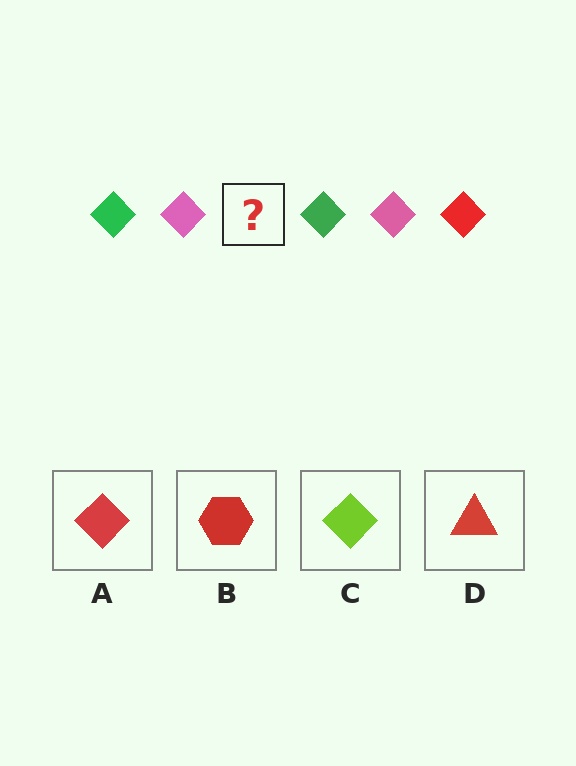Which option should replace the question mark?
Option A.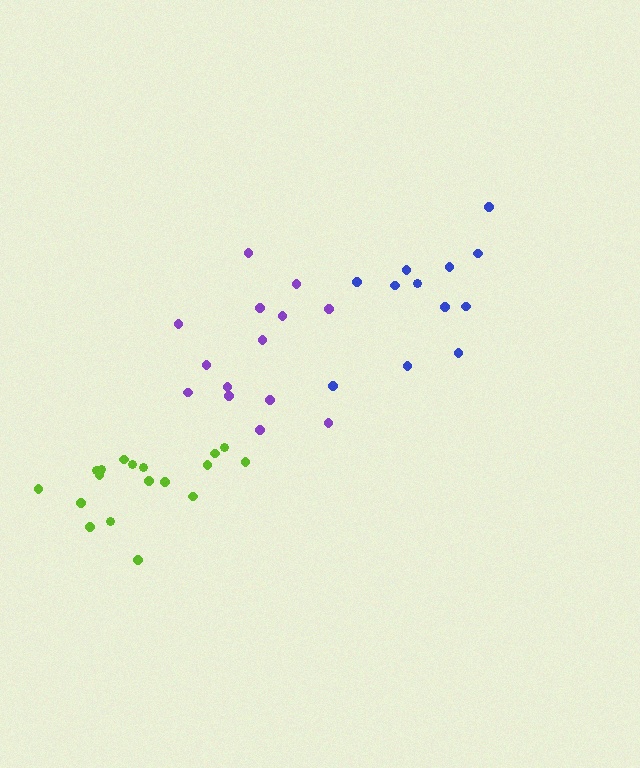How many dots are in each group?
Group 1: 18 dots, Group 2: 14 dots, Group 3: 12 dots (44 total).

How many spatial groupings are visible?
There are 3 spatial groupings.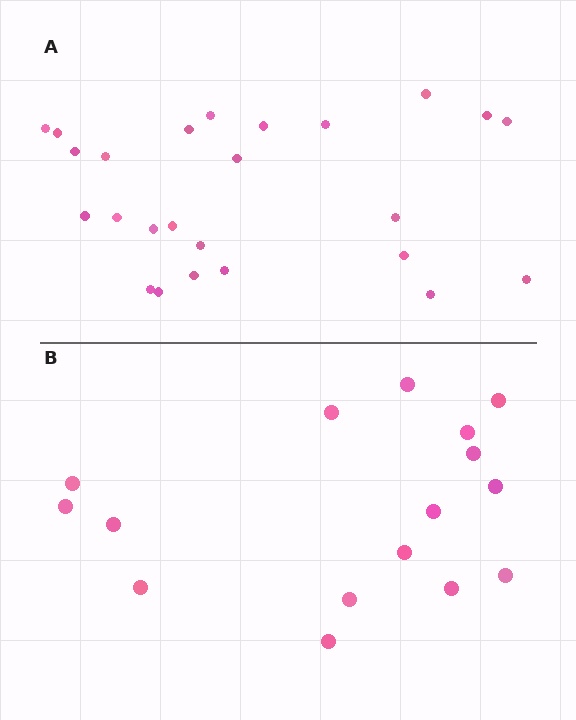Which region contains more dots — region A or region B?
Region A (the top region) has more dots.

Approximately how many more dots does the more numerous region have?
Region A has roughly 8 or so more dots than region B.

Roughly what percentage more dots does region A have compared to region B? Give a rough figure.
About 55% more.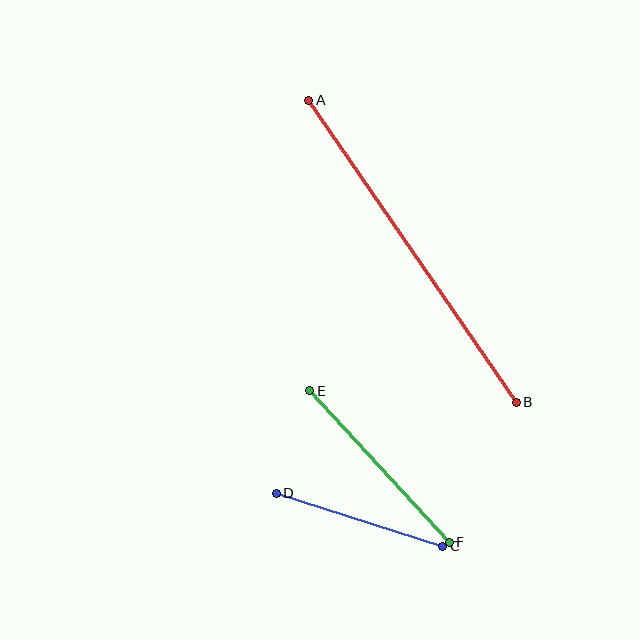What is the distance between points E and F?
The distance is approximately 206 pixels.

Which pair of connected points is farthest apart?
Points A and B are farthest apart.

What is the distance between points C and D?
The distance is approximately 175 pixels.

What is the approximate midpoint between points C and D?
The midpoint is at approximately (360, 520) pixels.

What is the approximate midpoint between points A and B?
The midpoint is at approximately (412, 251) pixels.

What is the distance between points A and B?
The distance is approximately 366 pixels.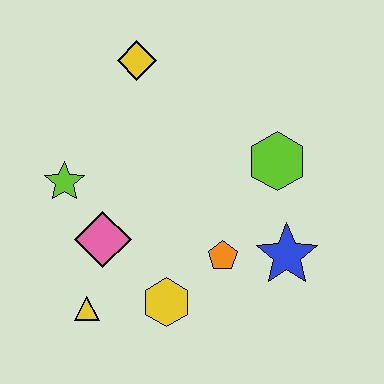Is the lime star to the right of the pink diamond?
No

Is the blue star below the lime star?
Yes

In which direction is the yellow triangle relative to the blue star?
The yellow triangle is to the left of the blue star.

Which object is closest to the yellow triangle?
The pink diamond is closest to the yellow triangle.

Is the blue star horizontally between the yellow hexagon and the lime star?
No